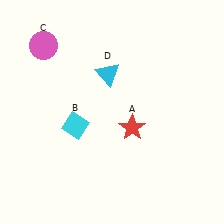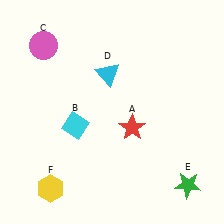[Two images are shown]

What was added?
A green star (E), a yellow hexagon (F) were added in Image 2.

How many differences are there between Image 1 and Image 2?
There are 2 differences between the two images.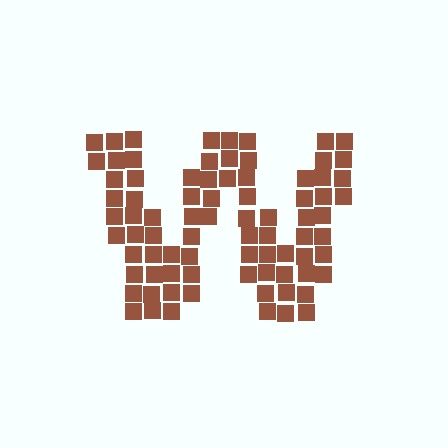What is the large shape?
The large shape is the letter W.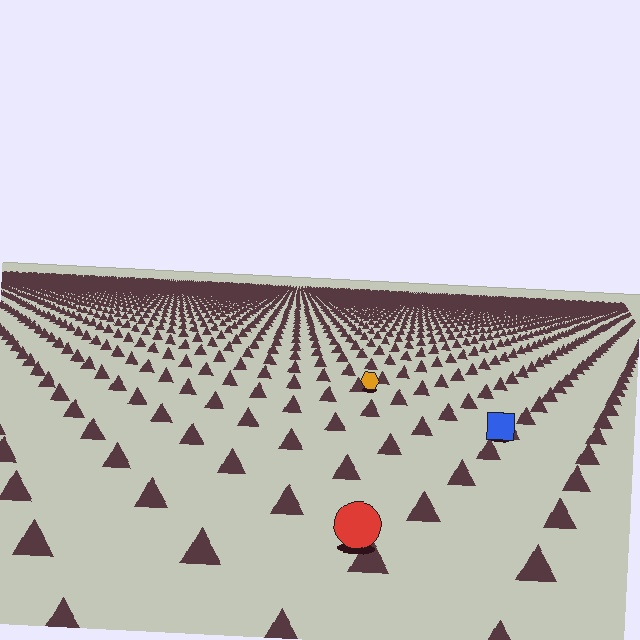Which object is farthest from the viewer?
The orange hexagon is farthest from the viewer. It appears smaller and the ground texture around it is denser.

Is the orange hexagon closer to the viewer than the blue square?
No. The blue square is closer — you can tell from the texture gradient: the ground texture is coarser near it.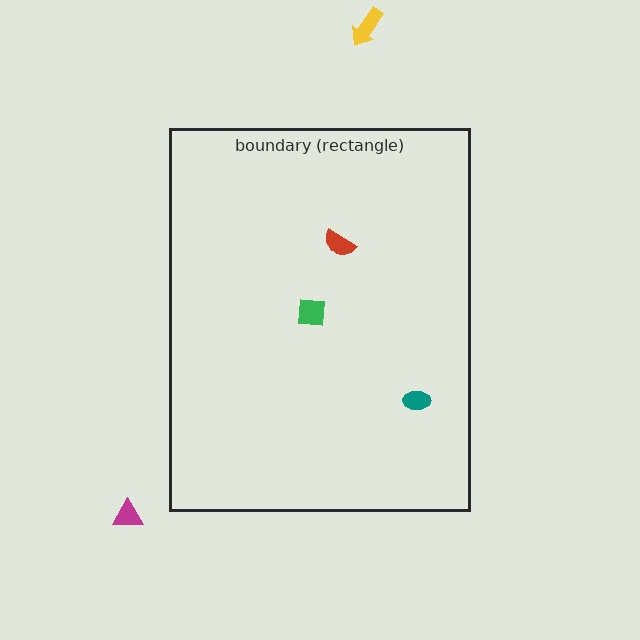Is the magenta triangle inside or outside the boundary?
Outside.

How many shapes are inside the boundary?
3 inside, 2 outside.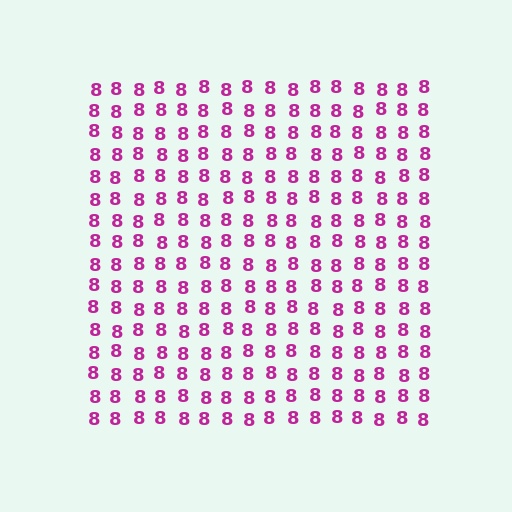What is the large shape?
The large shape is a square.